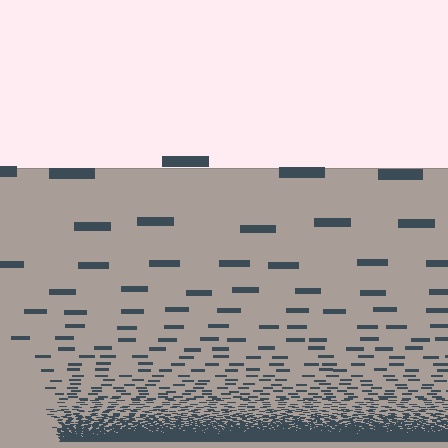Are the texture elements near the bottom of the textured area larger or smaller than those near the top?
Smaller. The gradient is inverted — elements near the bottom are smaller and denser.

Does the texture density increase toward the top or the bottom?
Density increases toward the bottom.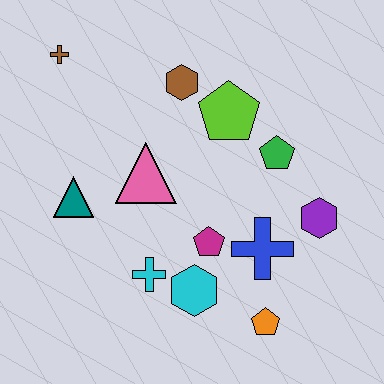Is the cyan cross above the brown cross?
No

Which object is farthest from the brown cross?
The orange pentagon is farthest from the brown cross.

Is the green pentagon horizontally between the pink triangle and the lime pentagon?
No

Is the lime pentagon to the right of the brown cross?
Yes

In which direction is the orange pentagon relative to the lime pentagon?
The orange pentagon is below the lime pentagon.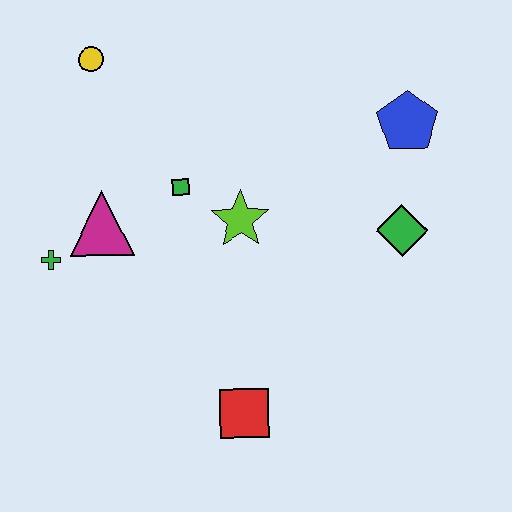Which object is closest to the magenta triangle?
The green cross is closest to the magenta triangle.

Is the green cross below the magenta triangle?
Yes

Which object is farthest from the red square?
The yellow circle is farthest from the red square.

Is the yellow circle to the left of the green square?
Yes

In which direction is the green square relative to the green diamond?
The green square is to the left of the green diamond.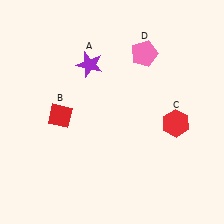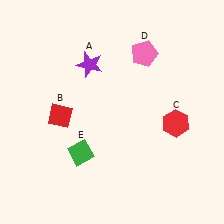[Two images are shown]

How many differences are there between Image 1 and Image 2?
There is 1 difference between the two images.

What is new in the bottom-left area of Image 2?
A green diamond (E) was added in the bottom-left area of Image 2.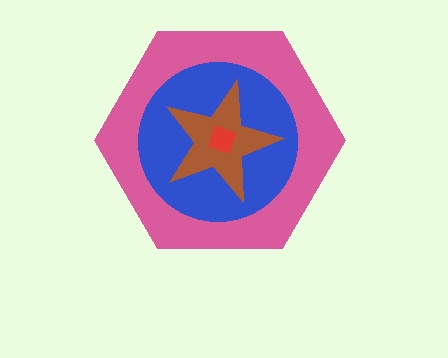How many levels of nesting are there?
4.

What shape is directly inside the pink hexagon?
The blue circle.